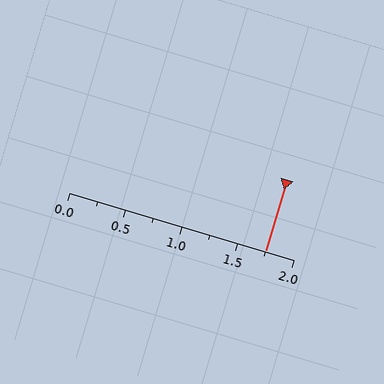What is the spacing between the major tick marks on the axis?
The major ticks are spaced 0.5 apart.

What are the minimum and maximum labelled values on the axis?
The axis runs from 0.0 to 2.0.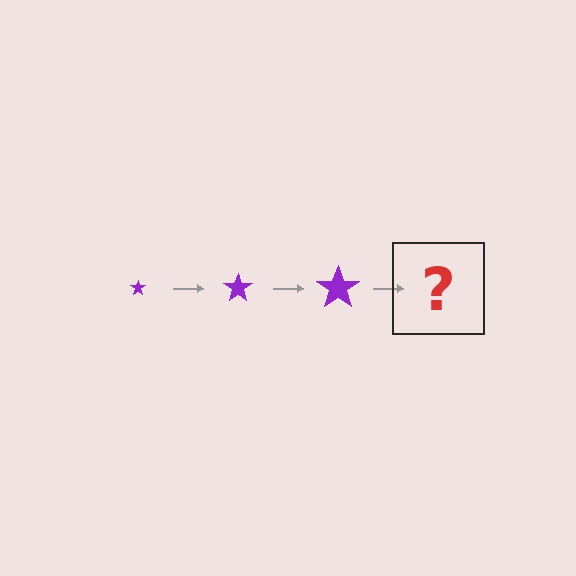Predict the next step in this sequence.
The next step is a purple star, larger than the previous one.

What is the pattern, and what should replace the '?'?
The pattern is that the star gets progressively larger each step. The '?' should be a purple star, larger than the previous one.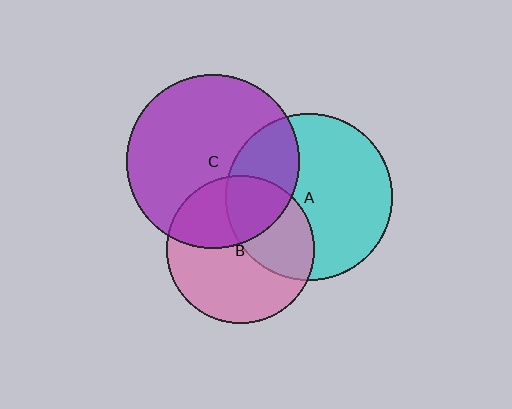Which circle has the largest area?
Circle C (purple).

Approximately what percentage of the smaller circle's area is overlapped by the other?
Approximately 35%.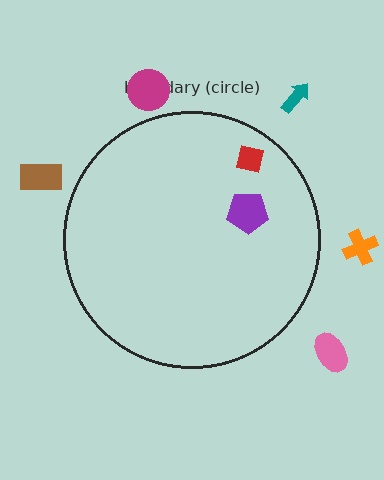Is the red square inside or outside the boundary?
Inside.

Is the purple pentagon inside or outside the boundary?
Inside.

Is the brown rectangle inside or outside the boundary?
Outside.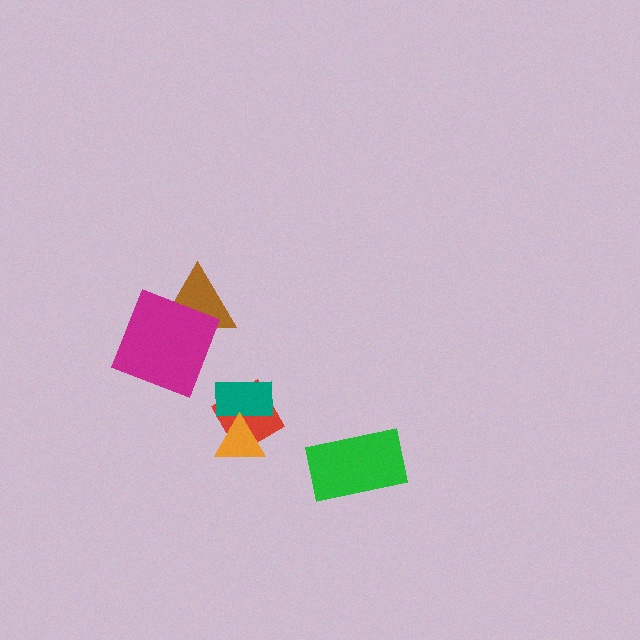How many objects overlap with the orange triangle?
2 objects overlap with the orange triangle.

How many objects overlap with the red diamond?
2 objects overlap with the red diamond.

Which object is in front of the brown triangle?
The magenta square is in front of the brown triangle.